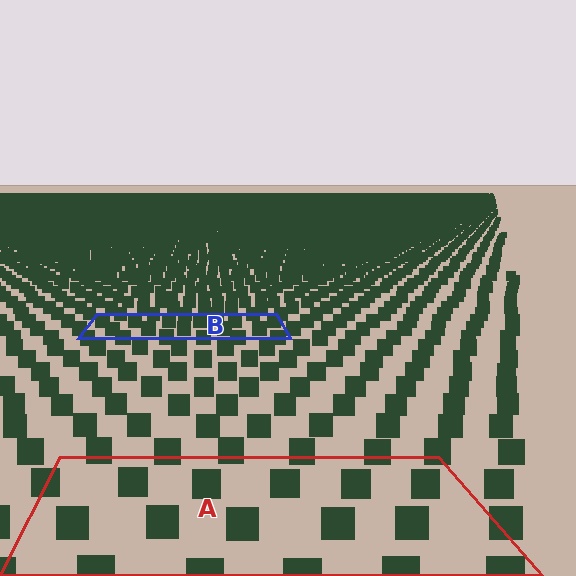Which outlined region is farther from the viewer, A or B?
Region B is farther from the viewer — the texture elements inside it appear smaller and more densely packed.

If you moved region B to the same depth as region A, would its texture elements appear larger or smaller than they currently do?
They would appear larger. At a closer depth, the same texture elements are projected at a bigger on-screen size.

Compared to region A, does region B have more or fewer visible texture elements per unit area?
Region B has more texture elements per unit area — they are packed more densely because it is farther away.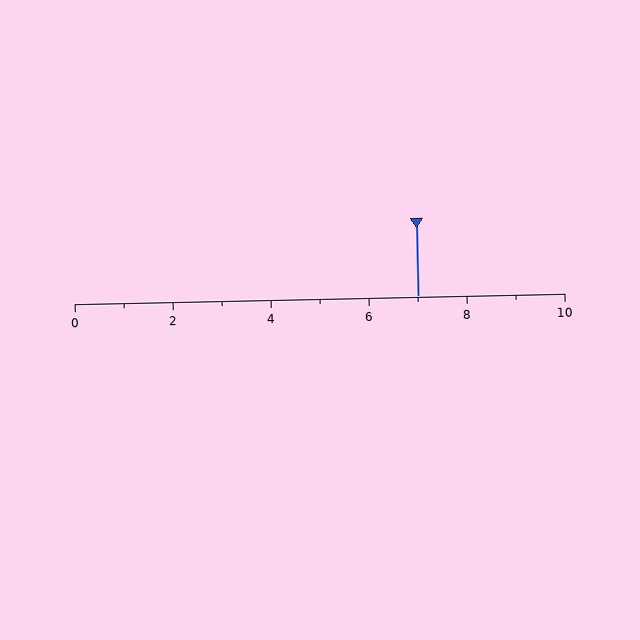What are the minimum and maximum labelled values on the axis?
The axis runs from 0 to 10.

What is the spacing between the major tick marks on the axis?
The major ticks are spaced 2 apart.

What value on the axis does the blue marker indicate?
The marker indicates approximately 7.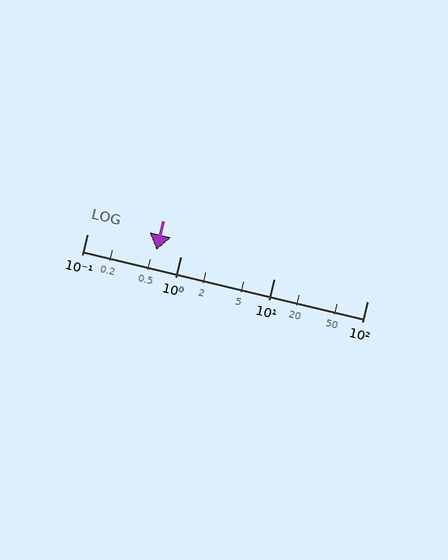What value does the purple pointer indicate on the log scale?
The pointer indicates approximately 0.55.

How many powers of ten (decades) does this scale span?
The scale spans 3 decades, from 0.1 to 100.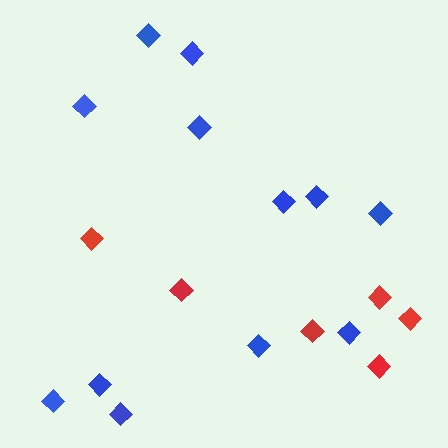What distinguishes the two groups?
There are 2 groups: one group of red diamonds (6) and one group of blue diamonds (12).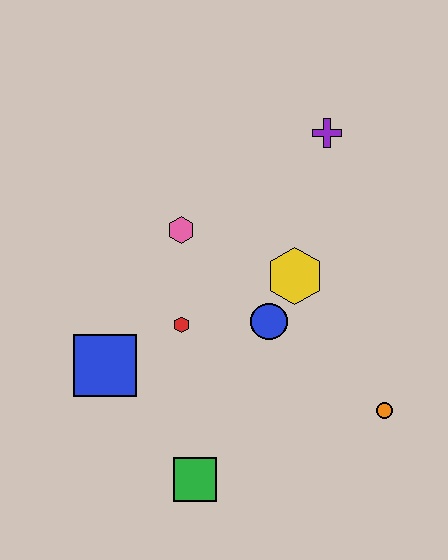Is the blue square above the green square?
Yes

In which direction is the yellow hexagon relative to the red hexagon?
The yellow hexagon is to the right of the red hexagon.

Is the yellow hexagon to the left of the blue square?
No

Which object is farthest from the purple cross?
The green square is farthest from the purple cross.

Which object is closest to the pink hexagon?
The red hexagon is closest to the pink hexagon.